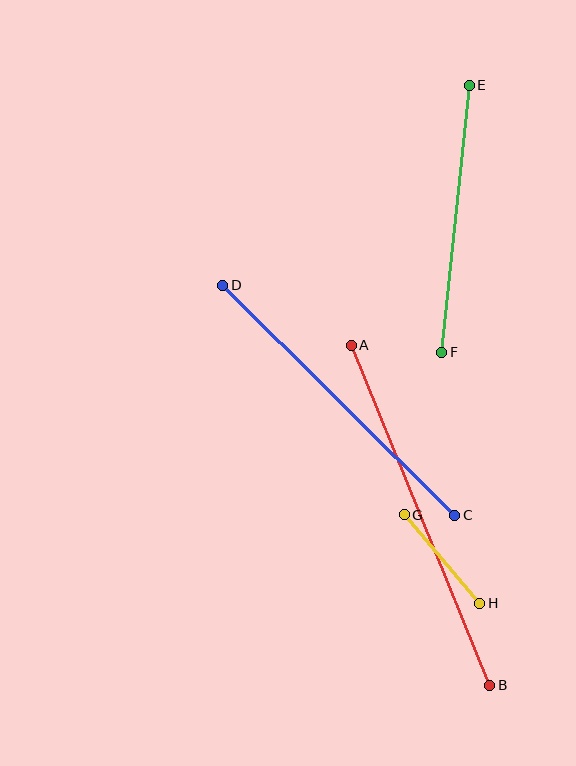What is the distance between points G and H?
The distance is approximately 117 pixels.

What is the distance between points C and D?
The distance is approximately 327 pixels.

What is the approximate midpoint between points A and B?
The midpoint is at approximately (420, 515) pixels.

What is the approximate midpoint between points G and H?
The midpoint is at approximately (442, 559) pixels.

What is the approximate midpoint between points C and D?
The midpoint is at approximately (339, 400) pixels.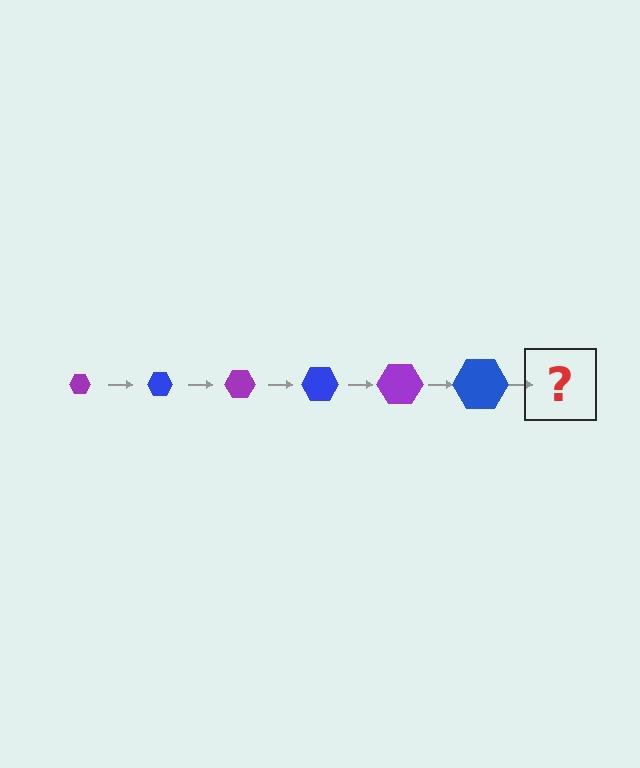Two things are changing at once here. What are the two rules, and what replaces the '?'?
The two rules are that the hexagon grows larger each step and the color cycles through purple and blue. The '?' should be a purple hexagon, larger than the previous one.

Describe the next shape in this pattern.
It should be a purple hexagon, larger than the previous one.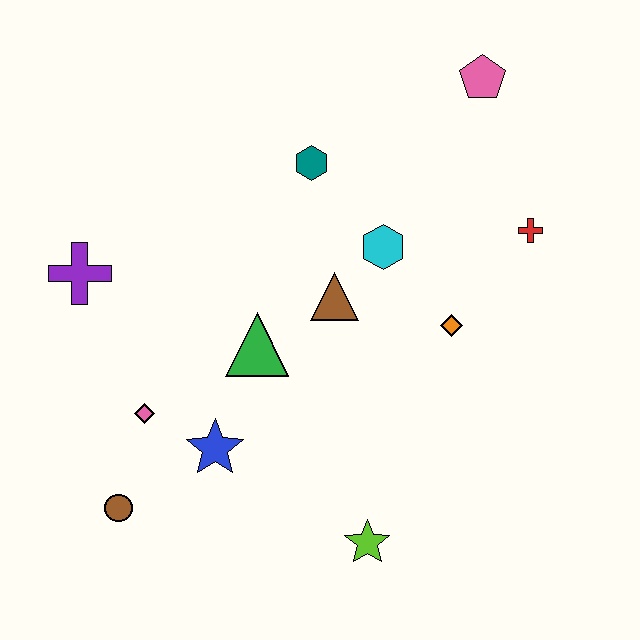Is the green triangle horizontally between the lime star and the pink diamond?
Yes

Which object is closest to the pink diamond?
The blue star is closest to the pink diamond.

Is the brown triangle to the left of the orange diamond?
Yes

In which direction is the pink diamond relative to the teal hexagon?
The pink diamond is below the teal hexagon.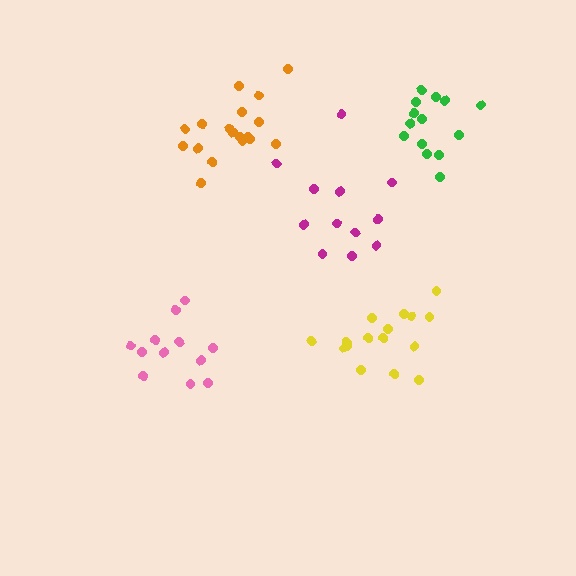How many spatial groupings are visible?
There are 5 spatial groupings.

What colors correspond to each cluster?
The clusters are colored: pink, orange, yellow, green, magenta.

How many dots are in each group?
Group 1: 12 dots, Group 2: 18 dots, Group 3: 16 dots, Group 4: 14 dots, Group 5: 12 dots (72 total).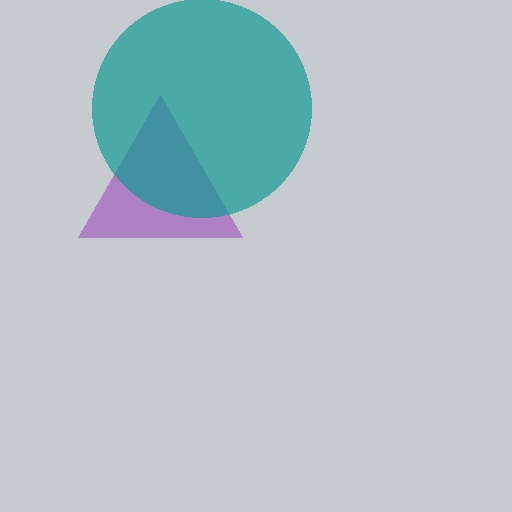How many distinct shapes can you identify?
There are 2 distinct shapes: a purple triangle, a teal circle.